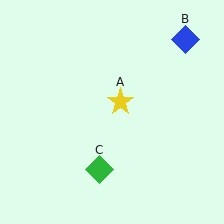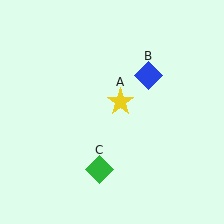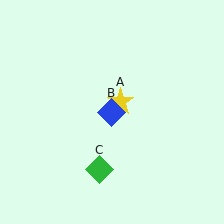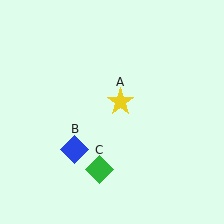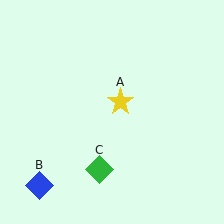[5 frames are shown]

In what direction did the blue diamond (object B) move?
The blue diamond (object B) moved down and to the left.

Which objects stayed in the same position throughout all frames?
Yellow star (object A) and green diamond (object C) remained stationary.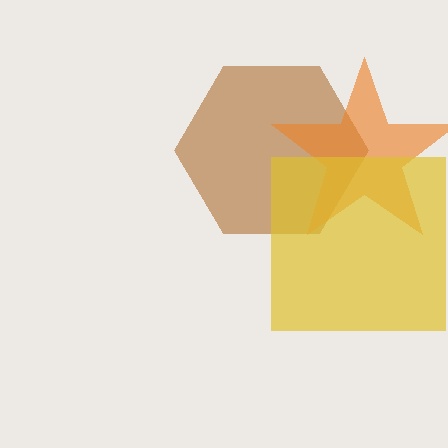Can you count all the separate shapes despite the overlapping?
Yes, there are 3 separate shapes.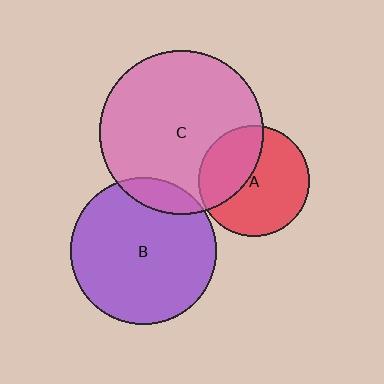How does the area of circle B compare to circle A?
Approximately 1.7 times.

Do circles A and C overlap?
Yes.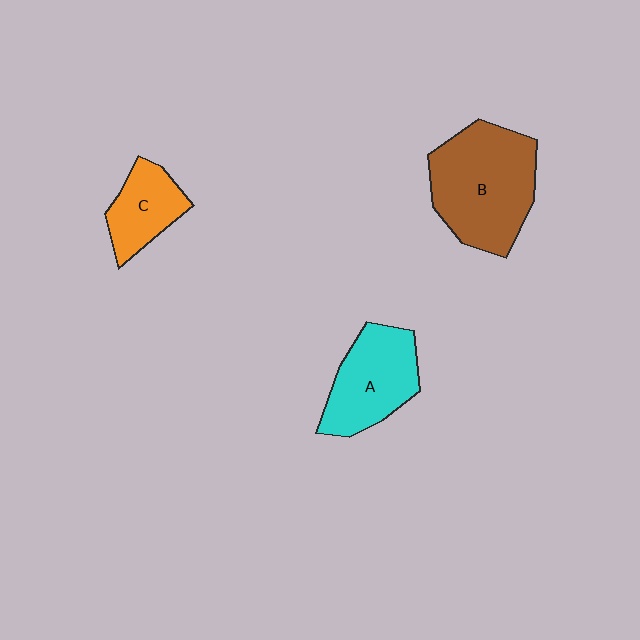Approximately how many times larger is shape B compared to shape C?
Approximately 2.1 times.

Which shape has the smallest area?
Shape C (orange).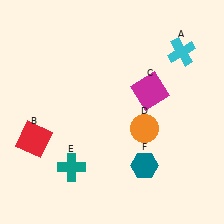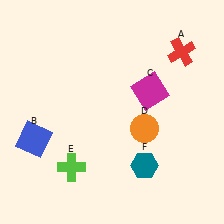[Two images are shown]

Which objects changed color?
A changed from cyan to red. B changed from red to blue. E changed from teal to lime.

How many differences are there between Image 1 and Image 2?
There are 3 differences between the two images.